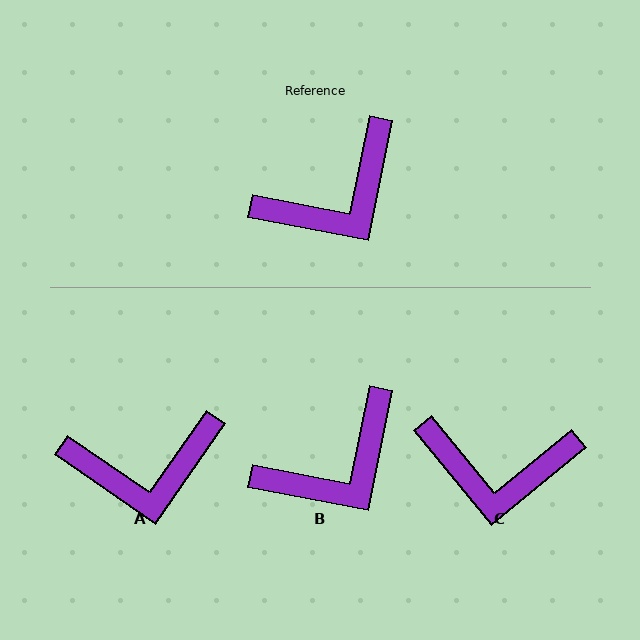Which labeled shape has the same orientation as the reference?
B.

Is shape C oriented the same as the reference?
No, it is off by about 39 degrees.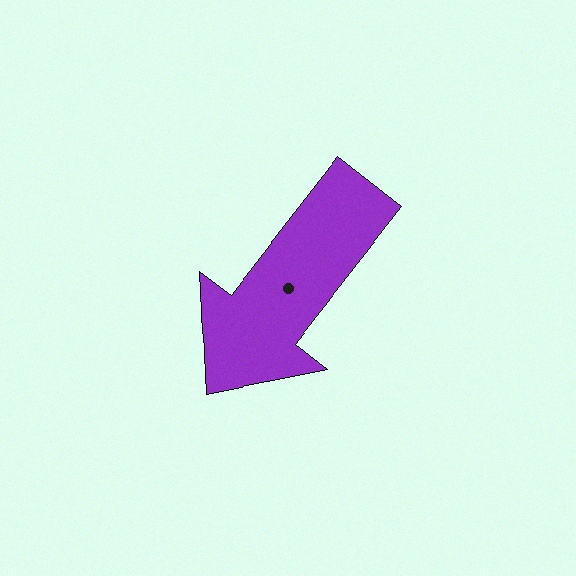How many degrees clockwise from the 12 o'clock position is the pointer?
Approximately 218 degrees.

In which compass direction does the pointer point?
Southwest.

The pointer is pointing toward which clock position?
Roughly 7 o'clock.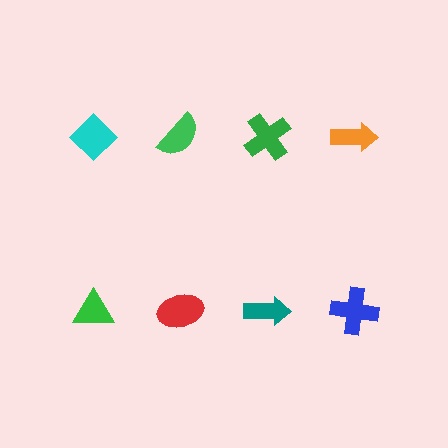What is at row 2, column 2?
A red ellipse.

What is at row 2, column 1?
A green triangle.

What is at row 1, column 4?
An orange arrow.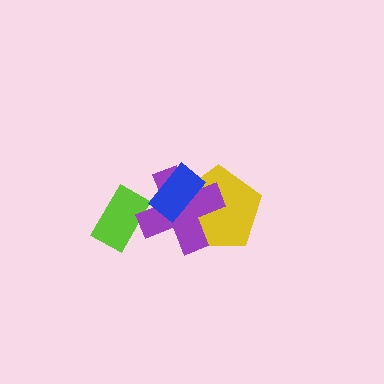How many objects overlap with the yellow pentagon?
2 objects overlap with the yellow pentagon.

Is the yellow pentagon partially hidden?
Yes, it is partially covered by another shape.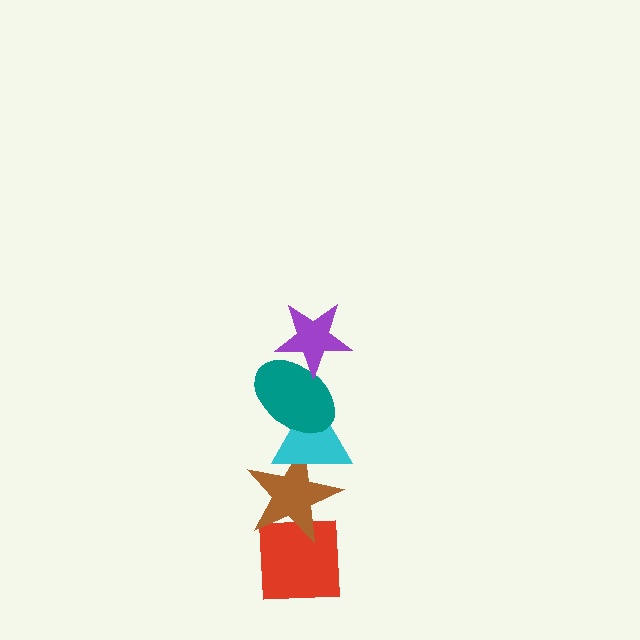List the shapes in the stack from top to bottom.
From top to bottom: the purple star, the teal ellipse, the cyan triangle, the brown star, the red square.